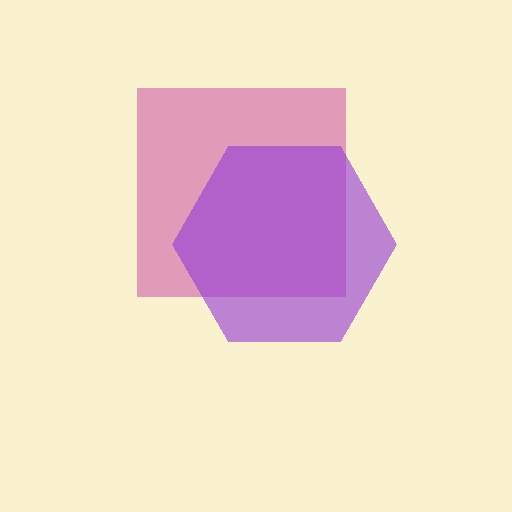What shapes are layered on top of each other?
The layered shapes are: a magenta square, a purple hexagon.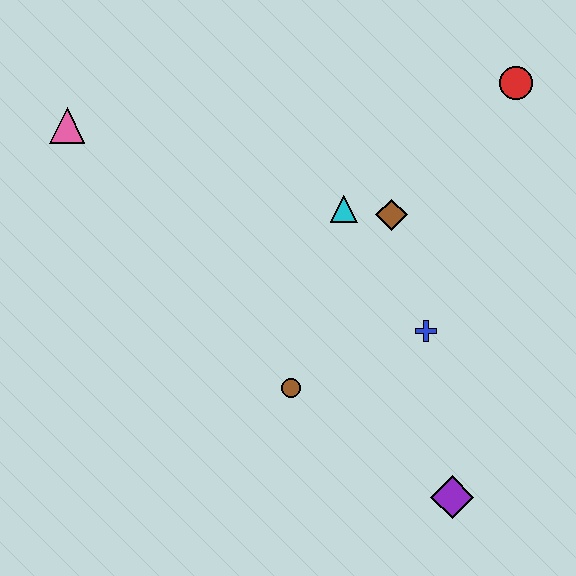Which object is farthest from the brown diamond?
The pink triangle is farthest from the brown diamond.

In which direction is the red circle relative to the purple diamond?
The red circle is above the purple diamond.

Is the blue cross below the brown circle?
No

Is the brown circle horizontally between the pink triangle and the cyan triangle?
Yes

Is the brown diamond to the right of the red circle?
No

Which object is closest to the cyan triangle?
The brown diamond is closest to the cyan triangle.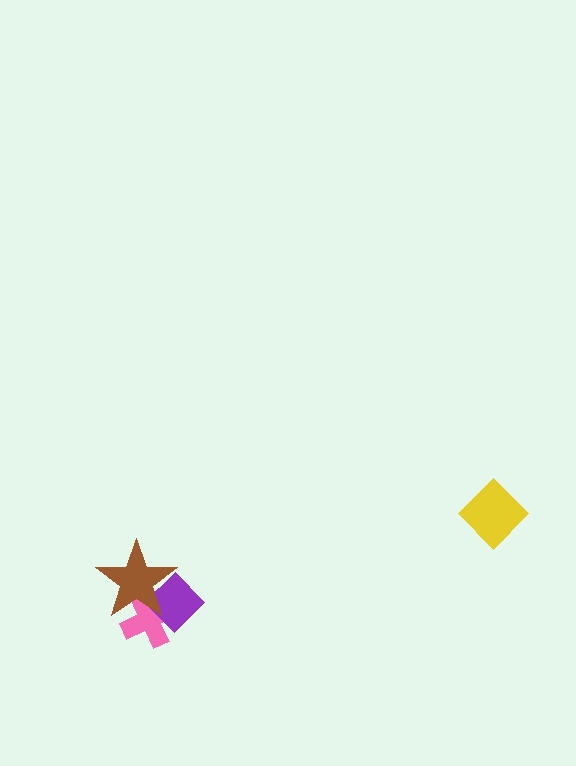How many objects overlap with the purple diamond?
2 objects overlap with the purple diamond.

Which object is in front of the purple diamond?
The brown star is in front of the purple diamond.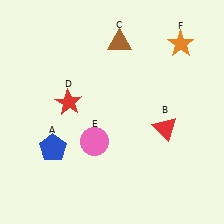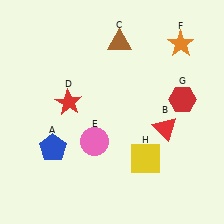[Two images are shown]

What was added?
A red hexagon (G), a yellow square (H) were added in Image 2.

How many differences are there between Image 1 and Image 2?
There are 2 differences between the two images.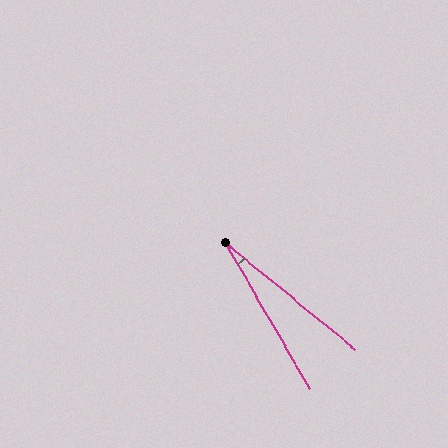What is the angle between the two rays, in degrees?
Approximately 21 degrees.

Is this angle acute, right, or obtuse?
It is acute.